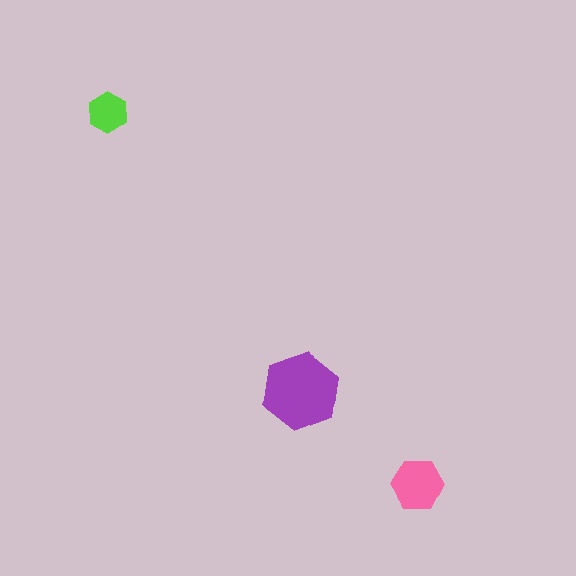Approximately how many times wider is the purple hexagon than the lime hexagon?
About 2 times wider.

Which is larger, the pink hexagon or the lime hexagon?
The pink one.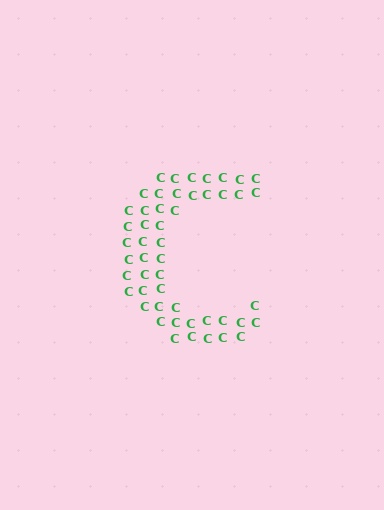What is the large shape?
The large shape is the letter C.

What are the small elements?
The small elements are letter C's.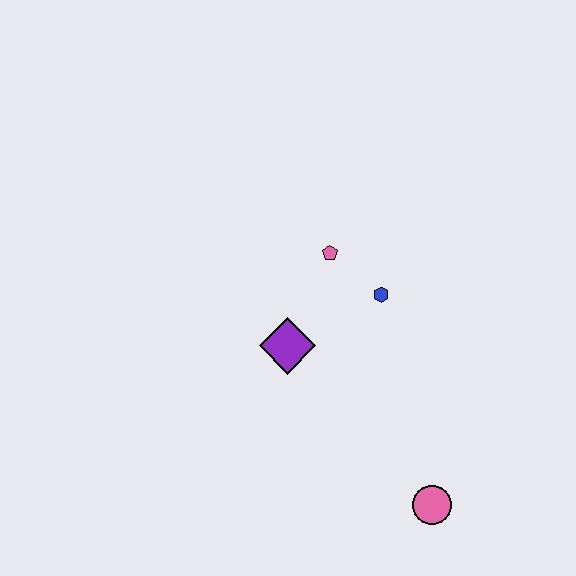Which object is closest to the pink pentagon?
The blue hexagon is closest to the pink pentagon.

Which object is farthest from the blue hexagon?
The pink circle is farthest from the blue hexagon.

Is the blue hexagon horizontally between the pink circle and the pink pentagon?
Yes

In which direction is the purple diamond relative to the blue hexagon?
The purple diamond is to the left of the blue hexagon.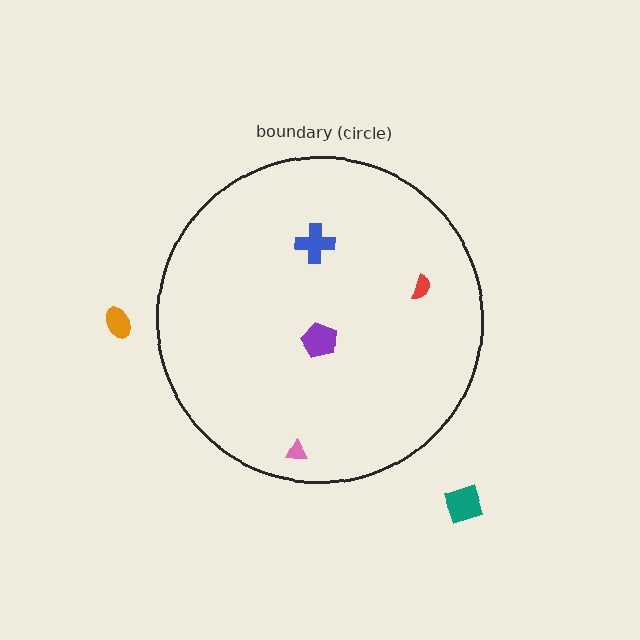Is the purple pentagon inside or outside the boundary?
Inside.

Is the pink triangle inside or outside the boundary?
Inside.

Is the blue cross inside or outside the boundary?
Inside.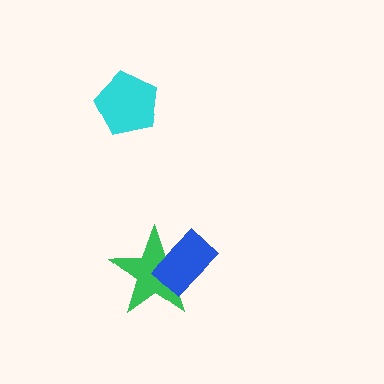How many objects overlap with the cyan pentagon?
0 objects overlap with the cyan pentagon.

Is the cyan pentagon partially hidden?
No, no other shape covers it.